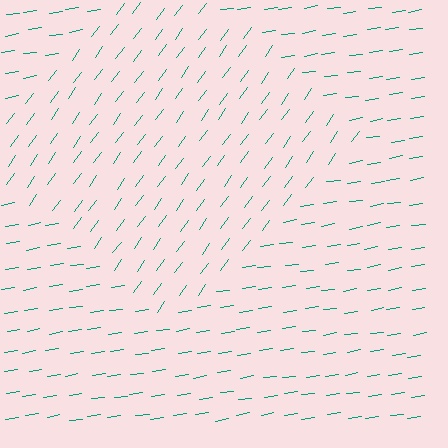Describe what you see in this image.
The image is filled with small teal line segments. A diamond region in the image has lines oriented differently from the surrounding lines, creating a visible texture boundary.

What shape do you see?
I see a diamond.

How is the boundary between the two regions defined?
The boundary is defined purely by a change in line orientation (approximately 45 degrees difference). All lines are the same color and thickness.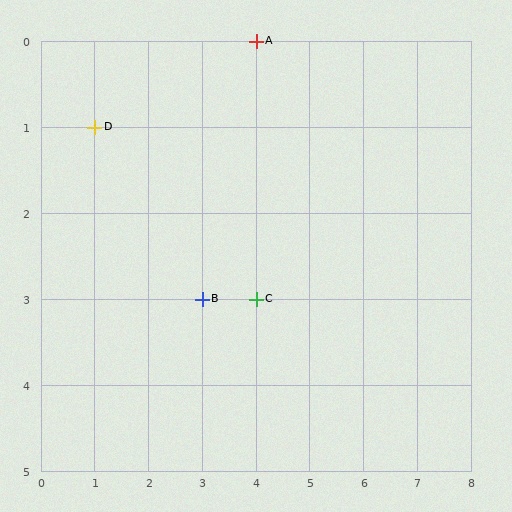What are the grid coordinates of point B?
Point B is at grid coordinates (3, 3).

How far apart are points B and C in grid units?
Points B and C are 1 column apart.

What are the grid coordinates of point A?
Point A is at grid coordinates (4, 0).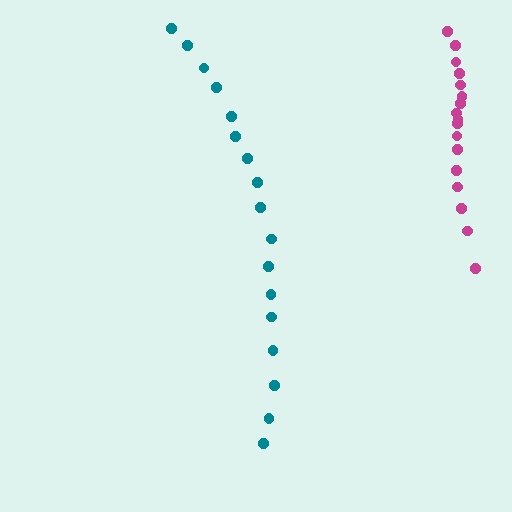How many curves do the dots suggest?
There are 2 distinct paths.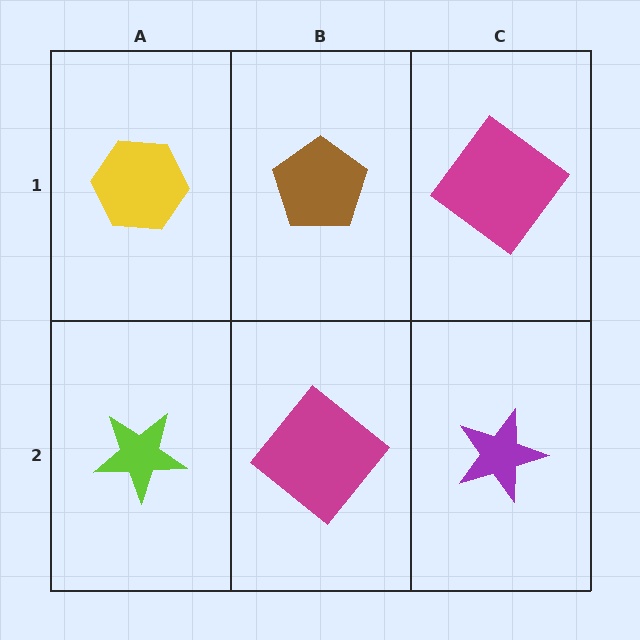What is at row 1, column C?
A magenta diamond.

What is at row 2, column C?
A purple star.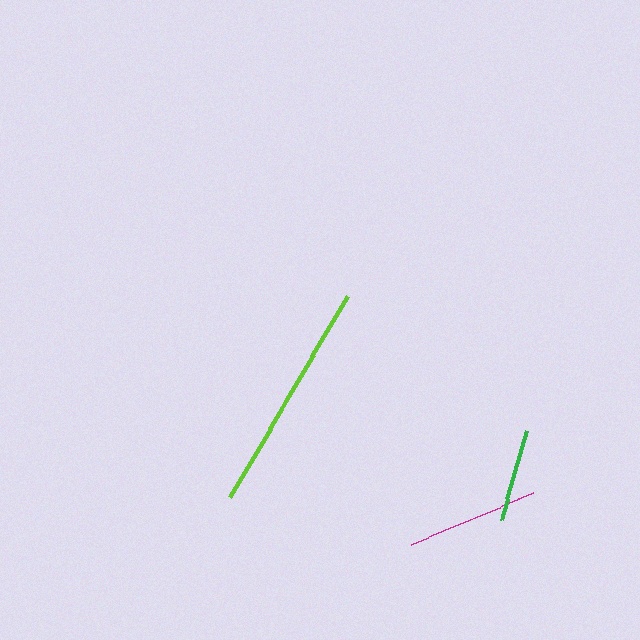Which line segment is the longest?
The lime line is the longest at approximately 234 pixels.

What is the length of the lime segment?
The lime segment is approximately 234 pixels long.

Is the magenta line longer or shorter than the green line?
The magenta line is longer than the green line.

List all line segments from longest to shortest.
From longest to shortest: lime, magenta, green.